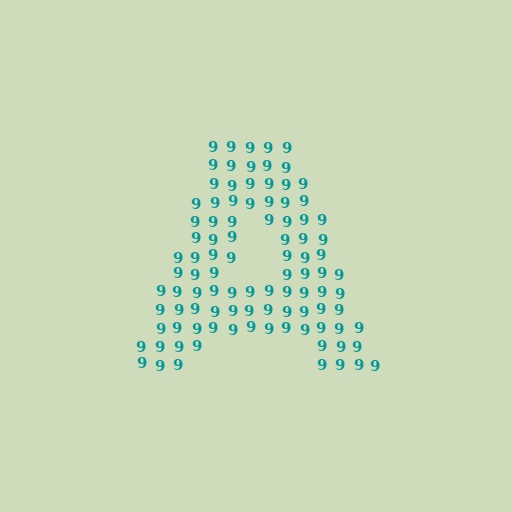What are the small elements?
The small elements are digit 9's.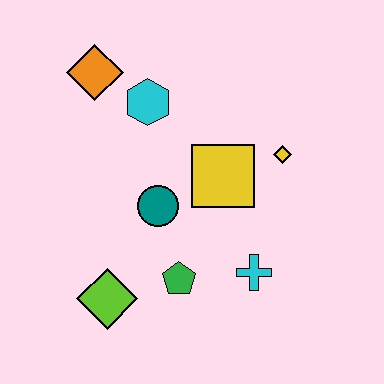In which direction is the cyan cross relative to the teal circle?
The cyan cross is to the right of the teal circle.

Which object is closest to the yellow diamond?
The yellow square is closest to the yellow diamond.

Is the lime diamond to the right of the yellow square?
No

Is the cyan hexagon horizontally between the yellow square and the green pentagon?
No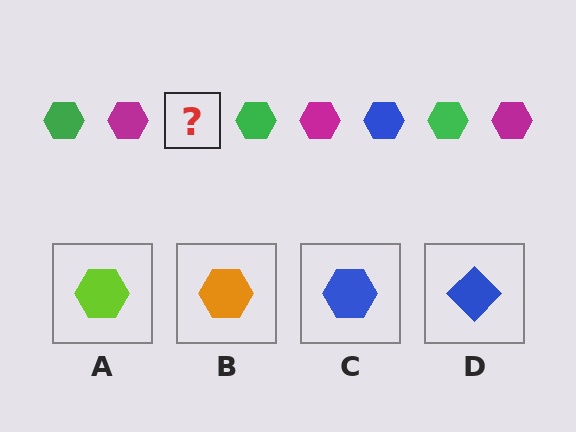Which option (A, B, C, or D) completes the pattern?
C.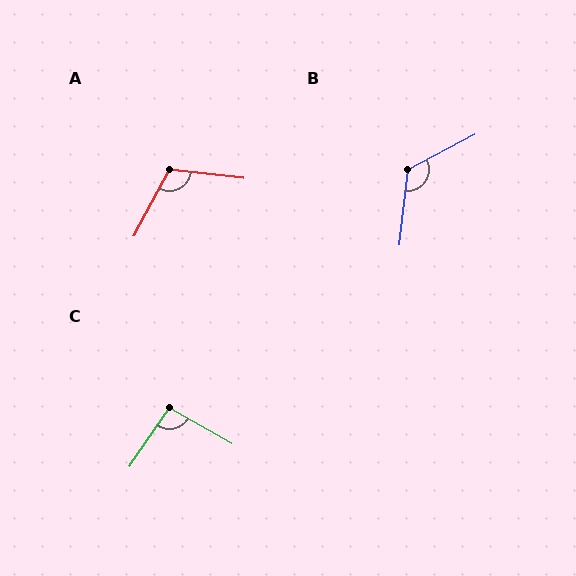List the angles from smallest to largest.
C (94°), A (112°), B (124°).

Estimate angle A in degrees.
Approximately 112 degrees.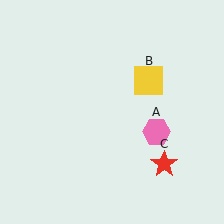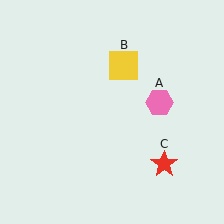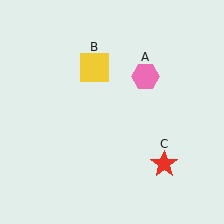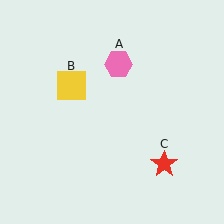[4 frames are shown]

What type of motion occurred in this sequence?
The pink hexagon (object A), yellow square (object B) rotated counterclockwise around the center of the scene.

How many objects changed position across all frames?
2 objects changed position: pink hexagon (object A), yellow square (object B).